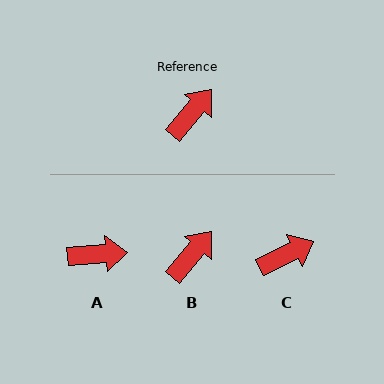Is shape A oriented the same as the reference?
No, it is off by about 45 degrees.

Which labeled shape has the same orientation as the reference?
B.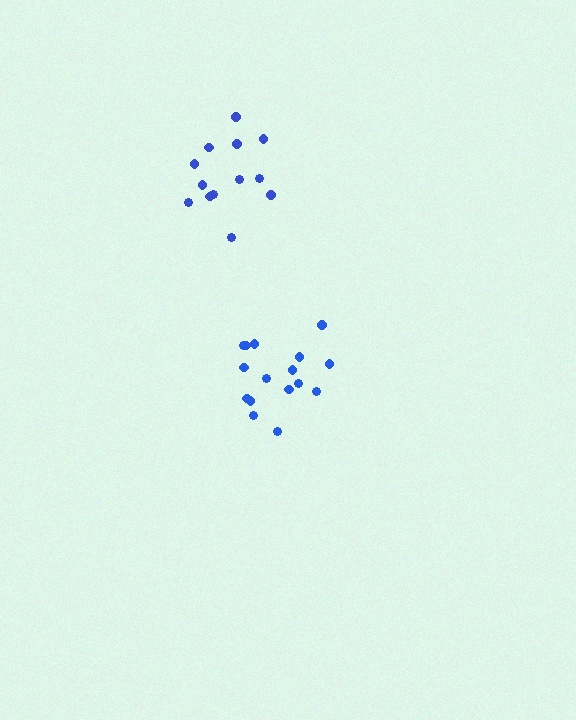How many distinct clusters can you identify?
There are 2 distinct clusters.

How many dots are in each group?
Group 1: 16 dots, Group 2: 13 dots (29 total).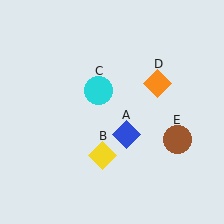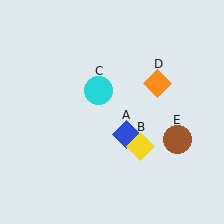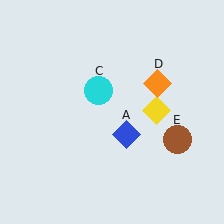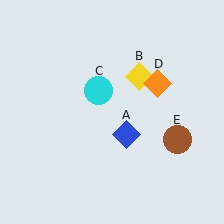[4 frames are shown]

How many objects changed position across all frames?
1 object changed position: yellow diamond (object B).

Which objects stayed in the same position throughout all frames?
Blue diamond (object A) and cyan circle (object C) and orange diamond (object D) and brown circle (object E) remained stationary.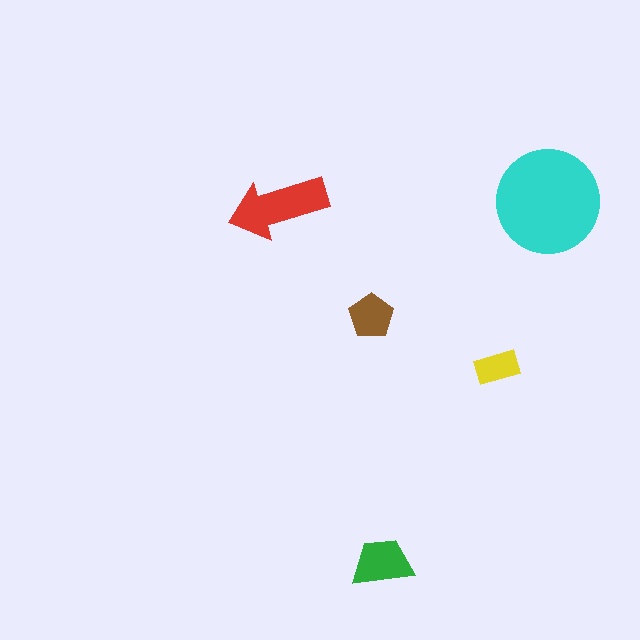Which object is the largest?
The cyan circle.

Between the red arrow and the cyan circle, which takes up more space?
The cyan circle.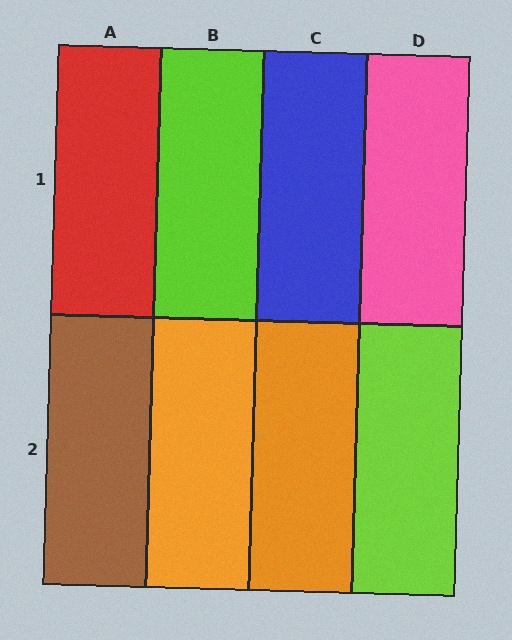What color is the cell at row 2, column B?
Orange.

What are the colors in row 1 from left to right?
Red, lime, blue, pink.